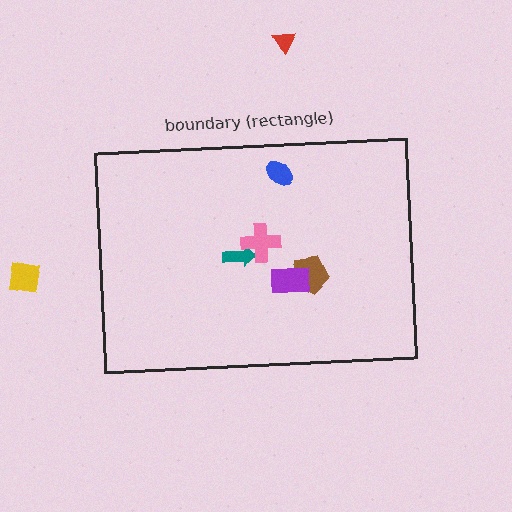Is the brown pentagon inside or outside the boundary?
Inside.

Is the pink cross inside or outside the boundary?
Inside.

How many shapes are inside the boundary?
5 inside, 2 outside.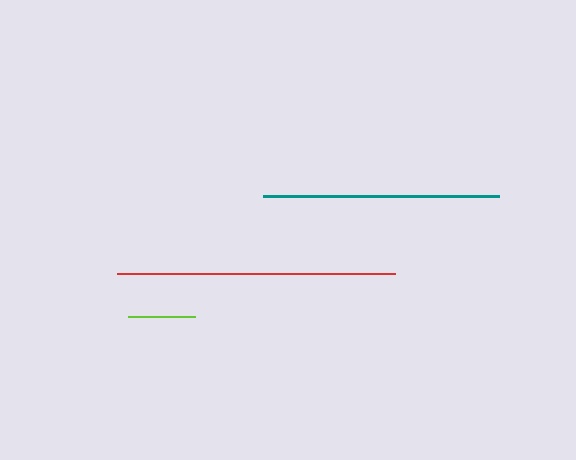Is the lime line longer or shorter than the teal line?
The teal line is longer than the lime line.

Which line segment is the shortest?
The lime line is the shortest at approximately 68 pixels.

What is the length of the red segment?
The red segment is approximately 278 pixels long.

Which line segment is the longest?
The red line is the longest at approximately 278 pixels.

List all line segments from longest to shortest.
From longest to shortest: red, teal, lime.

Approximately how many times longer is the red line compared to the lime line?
The red line is approximately 4.1 times the length of the lime line.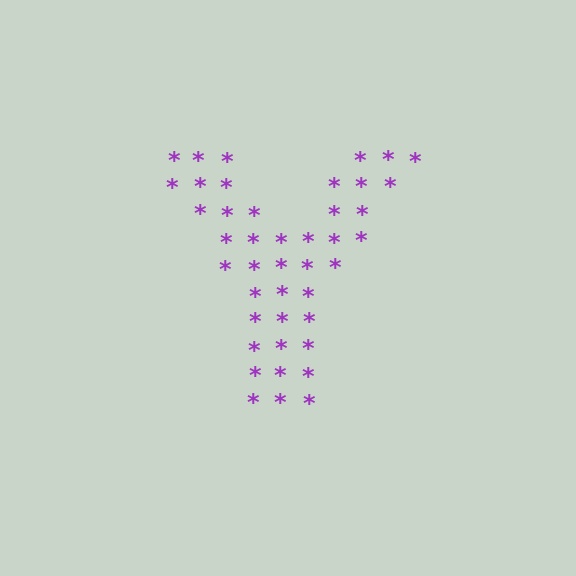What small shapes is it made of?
It is made of small asterisks.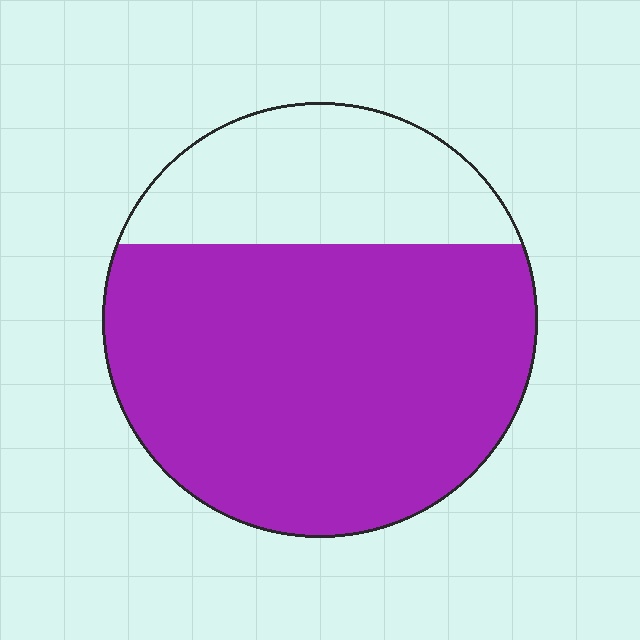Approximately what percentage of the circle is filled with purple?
Approximately 70%.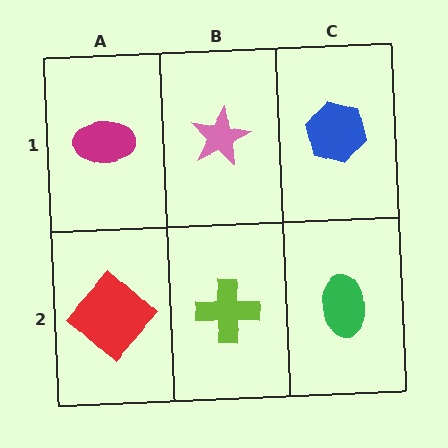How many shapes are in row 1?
3 shapes.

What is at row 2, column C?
A green ellipse.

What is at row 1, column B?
A pink star.